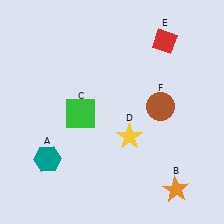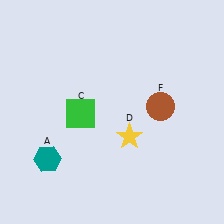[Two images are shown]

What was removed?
The red diamond (E), the orange star (B) were removed in Image 2.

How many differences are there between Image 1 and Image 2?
There are 2 differences between the two images.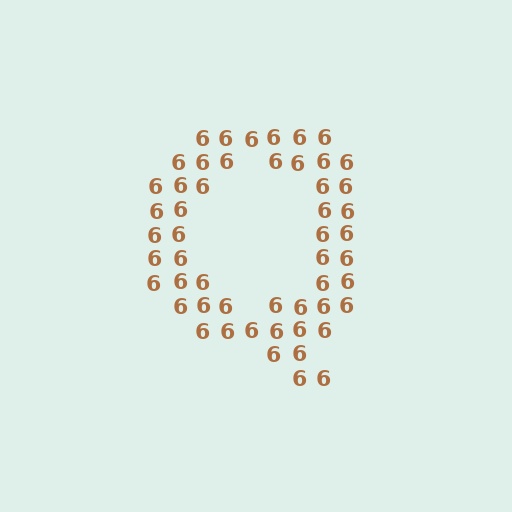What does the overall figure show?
The overall figure shows the letter Q.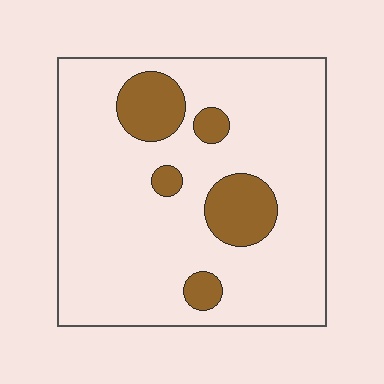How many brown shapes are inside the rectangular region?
5.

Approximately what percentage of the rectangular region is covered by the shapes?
Approximately 15%.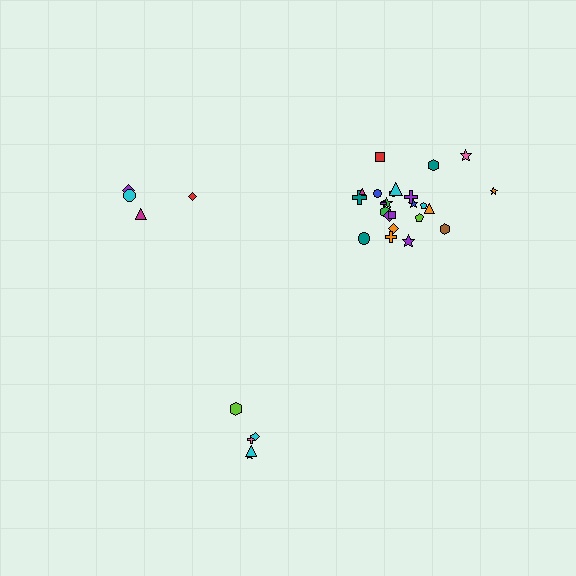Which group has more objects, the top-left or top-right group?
The top-right group.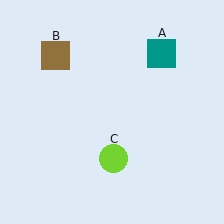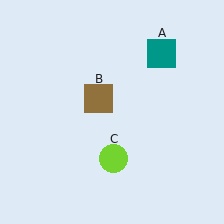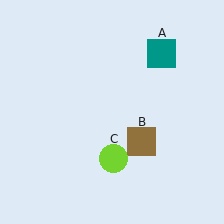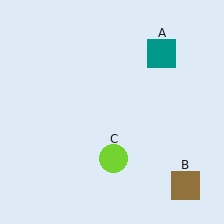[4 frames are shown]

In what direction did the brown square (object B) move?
The brown square (object B) moved down and to the right.